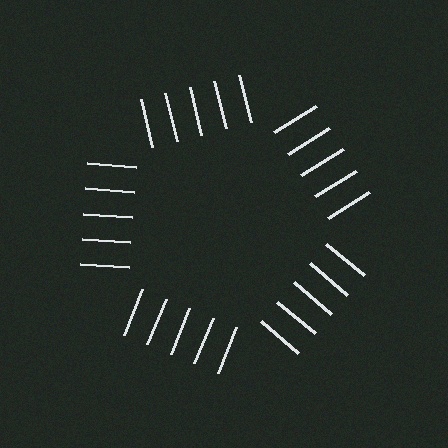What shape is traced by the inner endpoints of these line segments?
An illusory pentagon — the line segments terminate on its edges but no continuous stroke is drawn.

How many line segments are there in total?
25 — 5 along each of the 5 edges.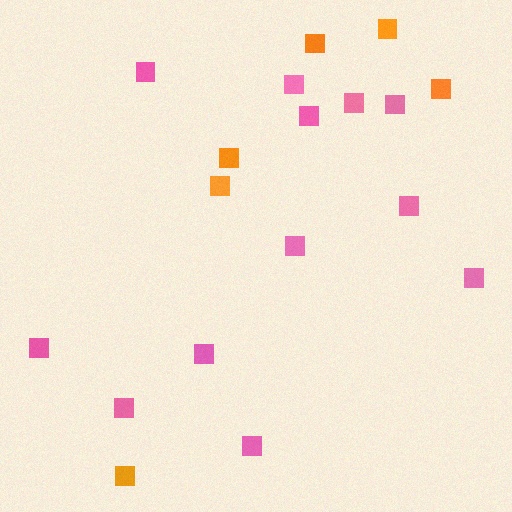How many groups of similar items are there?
There are 2 groups: one group of pink squares (12) and one group of orange squares (6).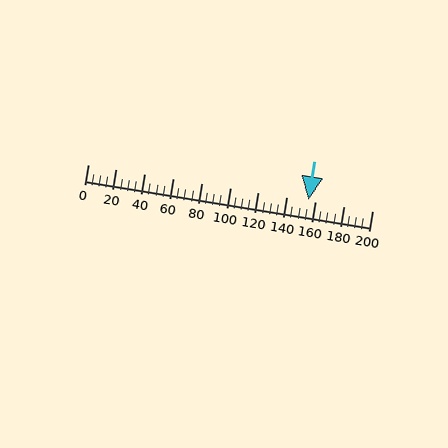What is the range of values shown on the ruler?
The ruler shows values from 0 to 200.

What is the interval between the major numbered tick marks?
The major tick marks are spaced 20 units apart.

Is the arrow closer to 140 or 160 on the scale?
The arrow is closer to 160.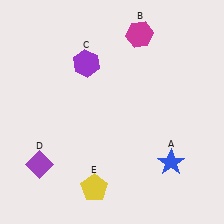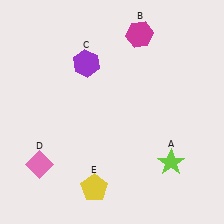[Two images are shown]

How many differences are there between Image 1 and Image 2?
There are 2 differences between the two images.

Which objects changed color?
A changed from blue to lime. D changed from purple to pink.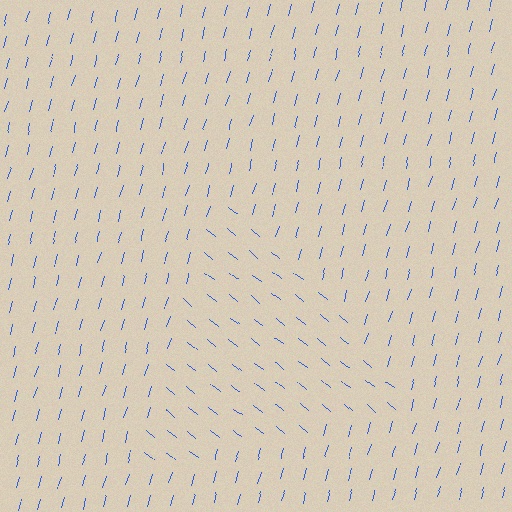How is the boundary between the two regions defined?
The boundary is defined purely by a change in line orientation (approximately 67 degrees difference). All lines are the same color and thickness.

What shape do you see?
I see a triangle.